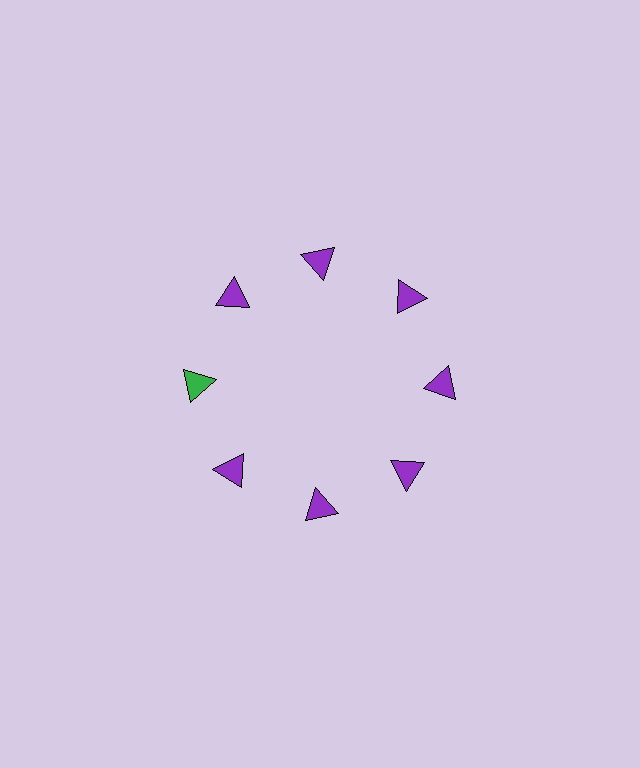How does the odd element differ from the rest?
It has a different color: green instead of purple.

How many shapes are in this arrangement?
There are 8 shapes arranged in a ring pattern.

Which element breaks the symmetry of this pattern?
The green triangle at roughly the 9 o'clock position breaks the symmetry. All other shapes are purple triangles.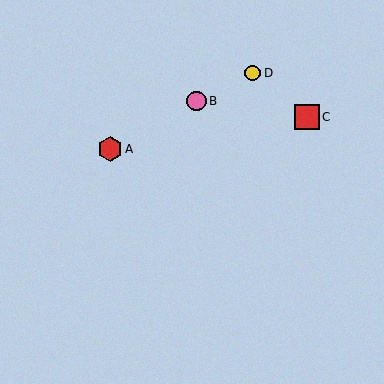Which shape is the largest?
The red square (labeled C) is the largest.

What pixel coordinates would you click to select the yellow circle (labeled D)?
Click at (253, 73) to select the yellow circle D.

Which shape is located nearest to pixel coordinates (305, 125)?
The red square (labeled C) at (307, 117) is nearest to that location.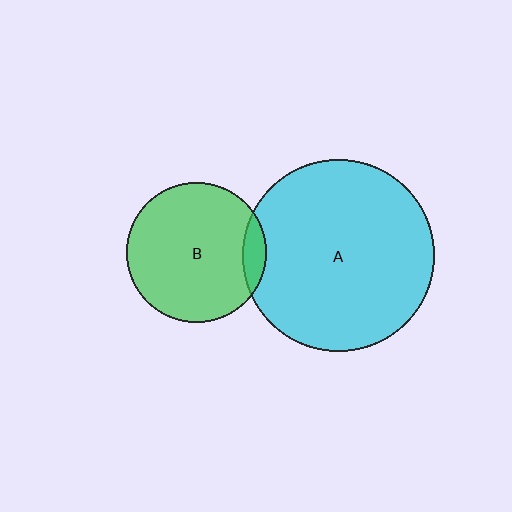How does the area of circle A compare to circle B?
Approximately 1.9 times.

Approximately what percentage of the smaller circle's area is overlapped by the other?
Approximately 10%.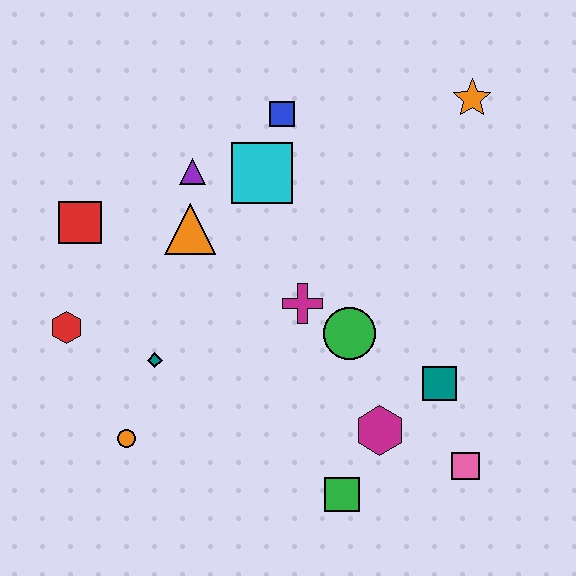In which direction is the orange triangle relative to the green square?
The orange triangle is above the green square.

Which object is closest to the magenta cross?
The green circle is closest to the magenta cross.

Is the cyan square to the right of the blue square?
No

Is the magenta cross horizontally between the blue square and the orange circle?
No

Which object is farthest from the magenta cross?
The orange star is farthest from the magenta cross.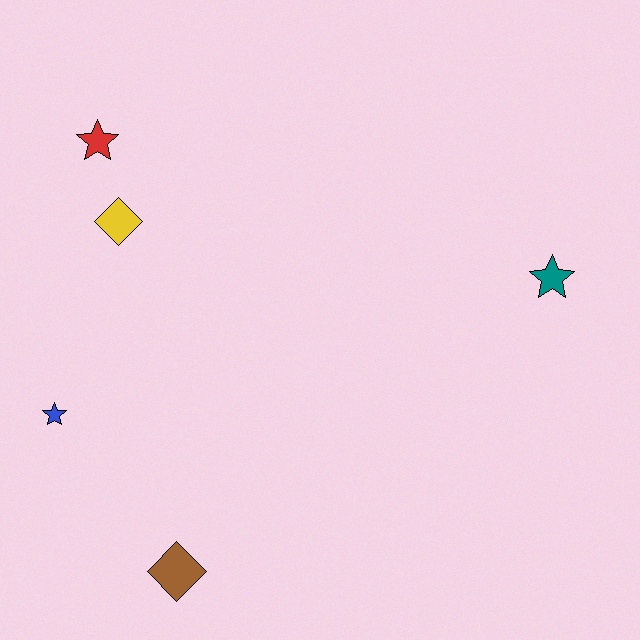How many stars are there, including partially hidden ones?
There are 3 stars.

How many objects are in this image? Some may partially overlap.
There are 5 objects.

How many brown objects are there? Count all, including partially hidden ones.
There is 1 brown object.